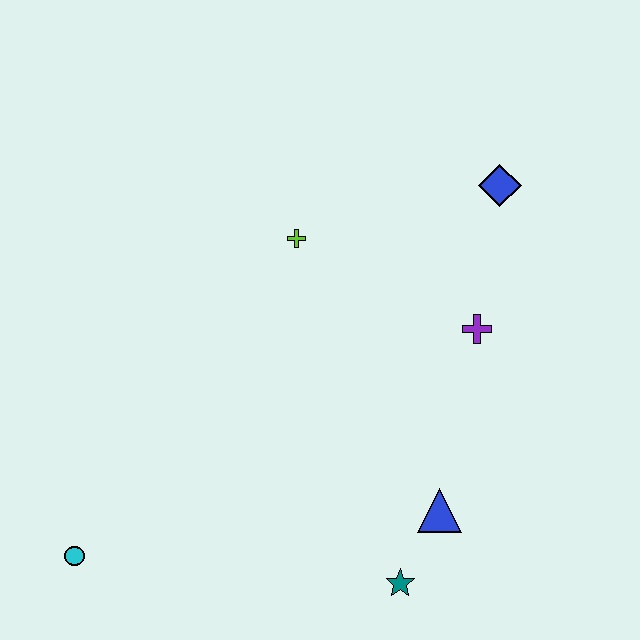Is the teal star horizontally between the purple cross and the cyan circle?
Yes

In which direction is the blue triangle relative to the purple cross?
The blue triangle is below the purple cross.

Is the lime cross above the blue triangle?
Yes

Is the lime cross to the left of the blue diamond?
Yes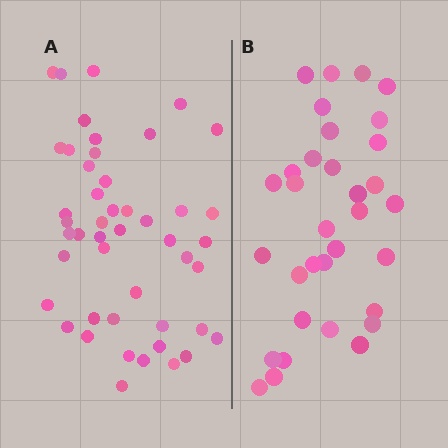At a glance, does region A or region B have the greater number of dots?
Region A (the left region) has more dots.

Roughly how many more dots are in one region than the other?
Region A has approximately 15 more dots than region B.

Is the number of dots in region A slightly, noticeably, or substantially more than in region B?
Region A has noticeably more, but not dramatically so. The ratio is roughly 1.4 to 1.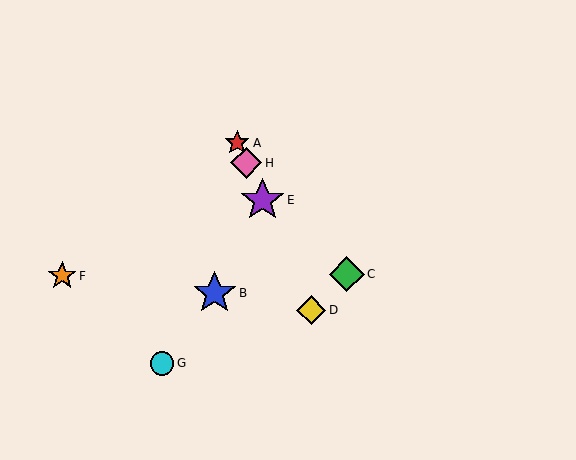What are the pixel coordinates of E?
Object E is at (263, 200).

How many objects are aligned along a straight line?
4 objects (A, D, E, H) are aligned along a straight line.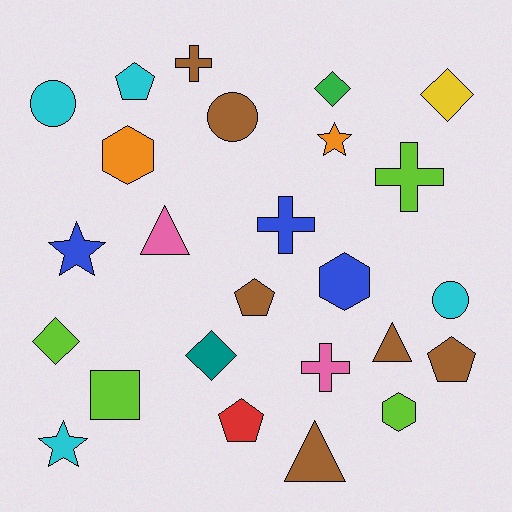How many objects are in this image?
There are 25 objects.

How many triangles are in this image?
There are 3 triangles.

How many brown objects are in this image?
There are 6 brown objects.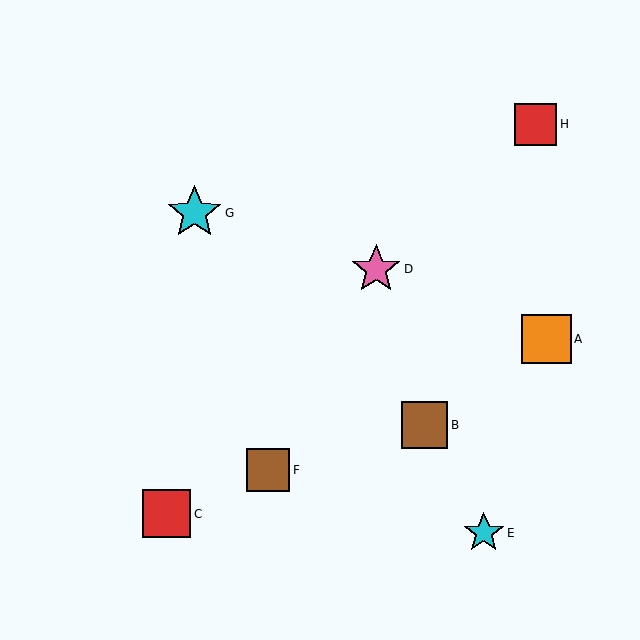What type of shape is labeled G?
Shape G is a cyan star.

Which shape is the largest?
The cyan star (labeled G) is the largest.